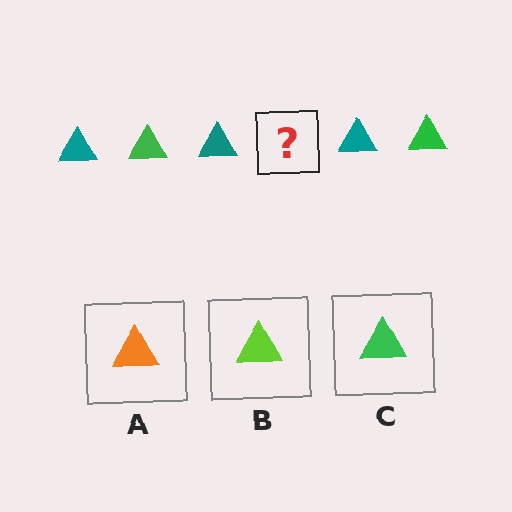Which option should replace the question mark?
Option C.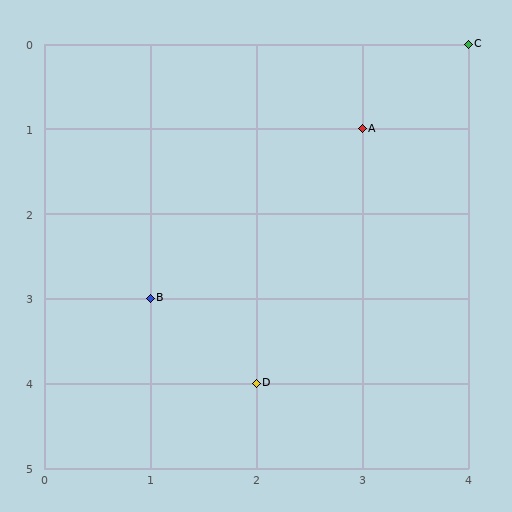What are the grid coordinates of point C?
Point C is at grid coordinates (4, 0).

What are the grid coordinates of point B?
Point B is at grid coordinates (1, 3).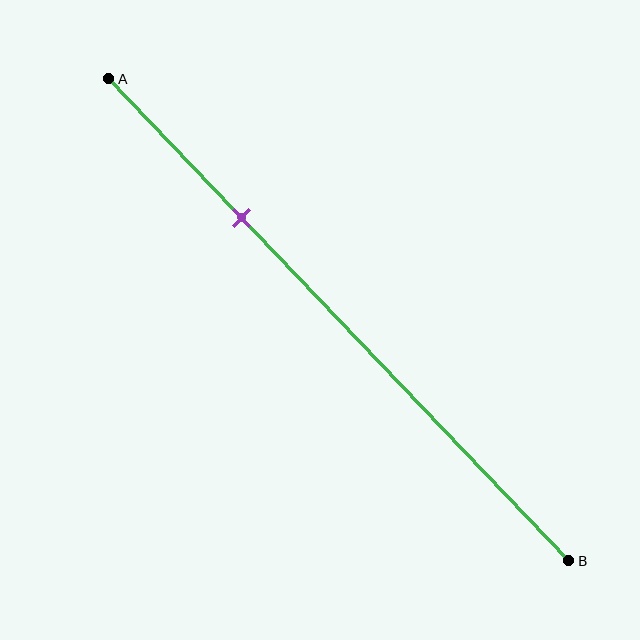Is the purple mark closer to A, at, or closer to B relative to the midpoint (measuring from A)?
The purple mark is closer to point A than the midpoint of segment AB.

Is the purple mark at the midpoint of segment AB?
No, the mark is at about 30% from A, not at the 50% midpoint.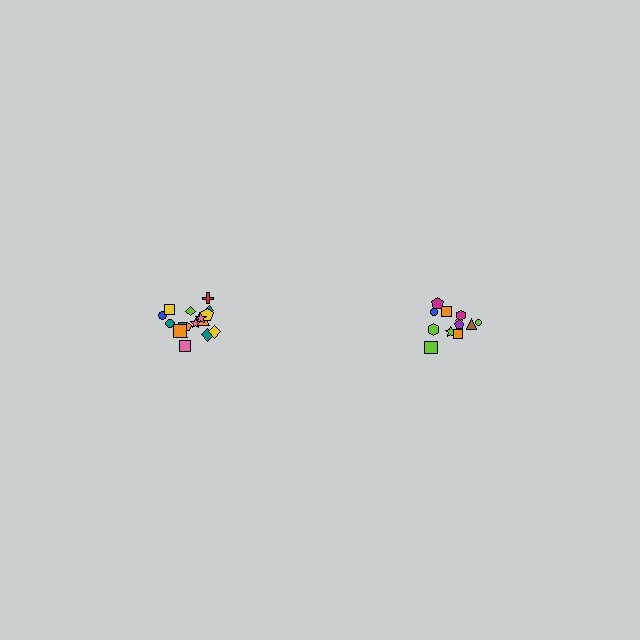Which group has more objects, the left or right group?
The left group.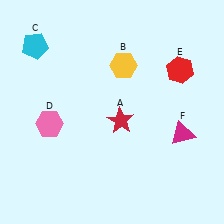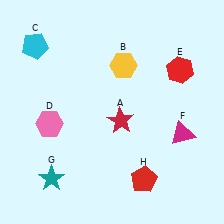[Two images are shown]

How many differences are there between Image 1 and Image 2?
There are 2 differences between the two images.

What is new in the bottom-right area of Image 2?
A red pentagon (H) was added in the bottom-right area of Image 2.